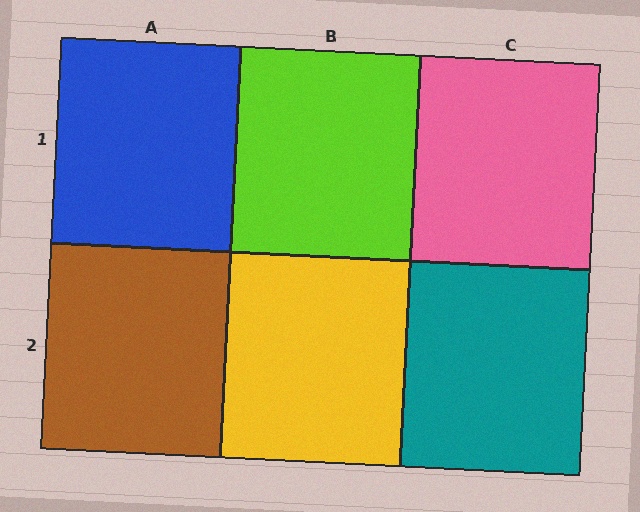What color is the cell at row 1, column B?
Lime.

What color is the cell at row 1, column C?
Pink.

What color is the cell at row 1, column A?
Blue.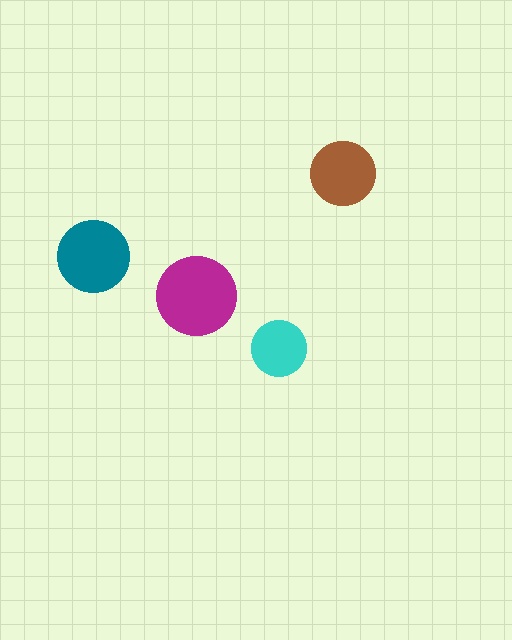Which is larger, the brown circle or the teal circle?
The teal one.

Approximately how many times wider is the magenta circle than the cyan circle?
About 1.5 times wider.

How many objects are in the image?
There are 4 objects in the image.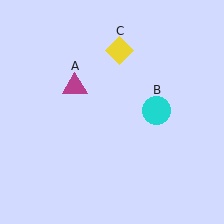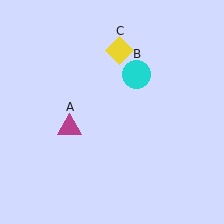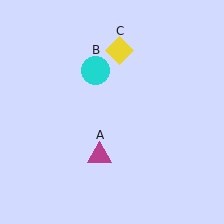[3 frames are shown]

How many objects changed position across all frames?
2 objects changed position: magenta triangle (object A), cyan circle (object B).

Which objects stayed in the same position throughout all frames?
Yellow diamond (object C) remained stationary.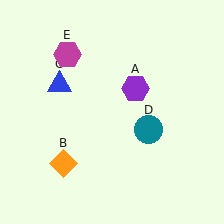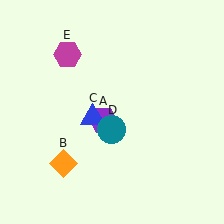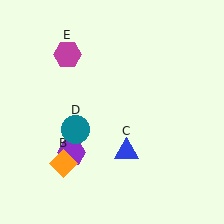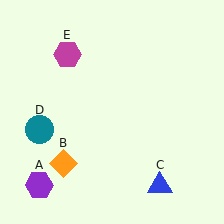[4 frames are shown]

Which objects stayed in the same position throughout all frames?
Orange diamond (object B) and magenta hexagon (object E) remained stationary.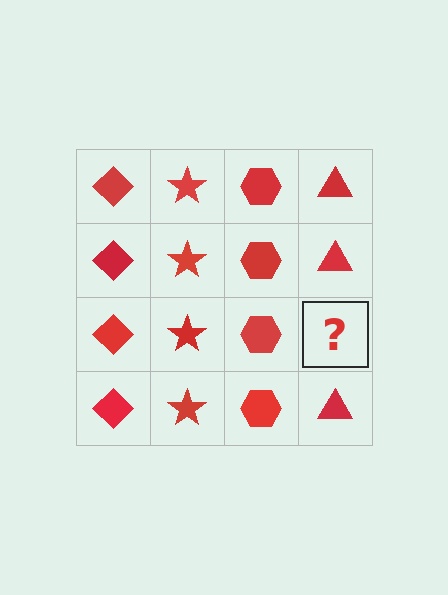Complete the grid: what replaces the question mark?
The question mark should be replaced with a red triangle.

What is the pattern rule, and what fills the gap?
The rule is that each column has a consistent shape. The gap should be filled with a red triangle.